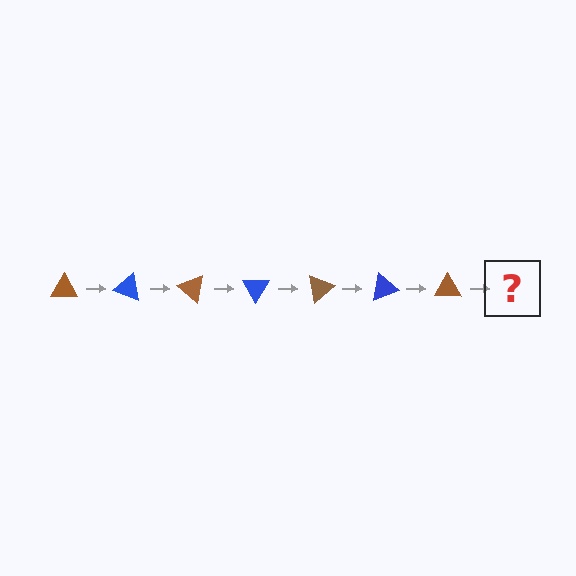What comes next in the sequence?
The next element should be a blue triangle, rotated 140 degrees from the start.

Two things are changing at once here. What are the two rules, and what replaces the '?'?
The two rules are that it rotates 20 degrees each step and the color cycles through brown and blue. The '?' should be a blue triangle, rotated 140 degrees from the start.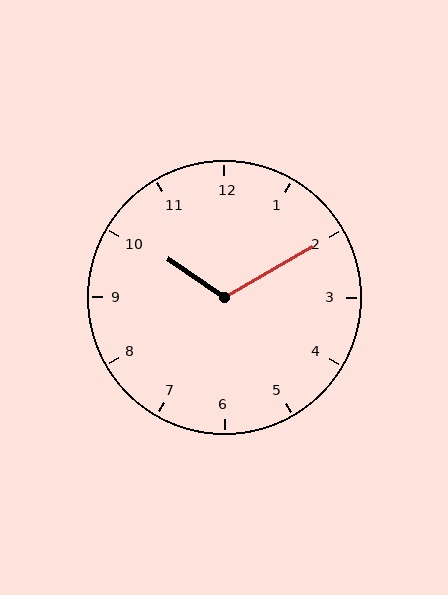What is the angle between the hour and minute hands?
Approximately 115 degrees.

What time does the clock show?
10:10.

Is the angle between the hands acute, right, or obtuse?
It is obtuse.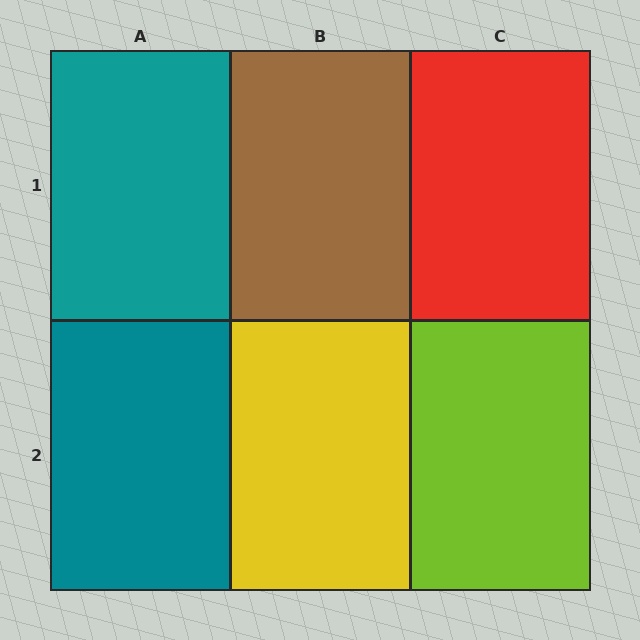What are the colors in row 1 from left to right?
Teal, brown, red.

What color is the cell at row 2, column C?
Lime.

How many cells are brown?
1 cell is brown.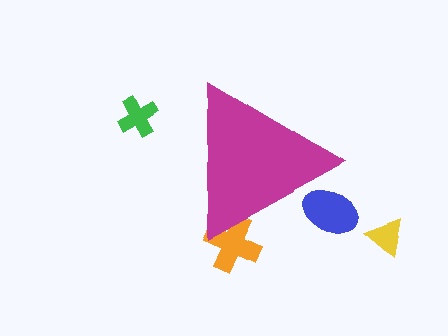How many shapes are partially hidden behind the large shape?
2 shapes are partially hidden.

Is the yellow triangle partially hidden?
No, the yellow triangle is fully visible.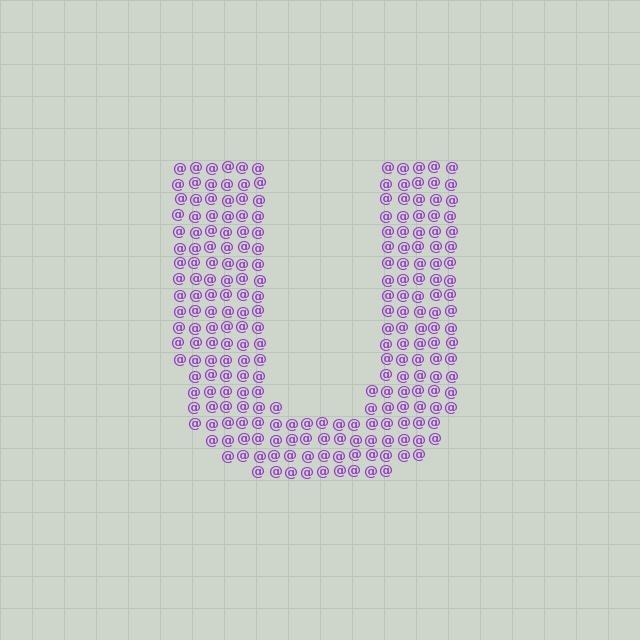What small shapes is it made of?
It is made of small at signs.